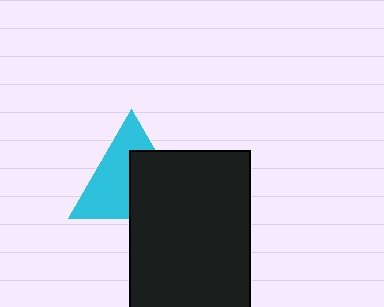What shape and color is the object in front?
The object in front is a black rectangle.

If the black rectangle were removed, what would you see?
You would see the complete cyan triangle.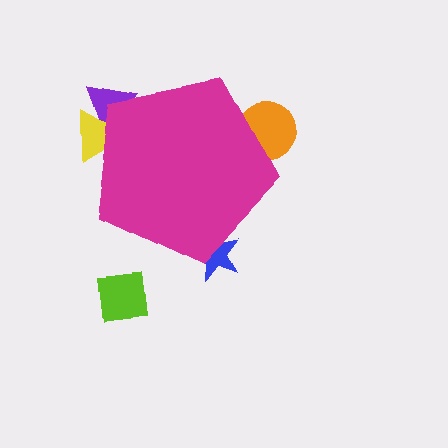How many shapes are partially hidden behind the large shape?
4 shapes are partially hidden.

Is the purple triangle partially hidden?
Yes, the purple triangle is partially hidden behind the magenta pentagon.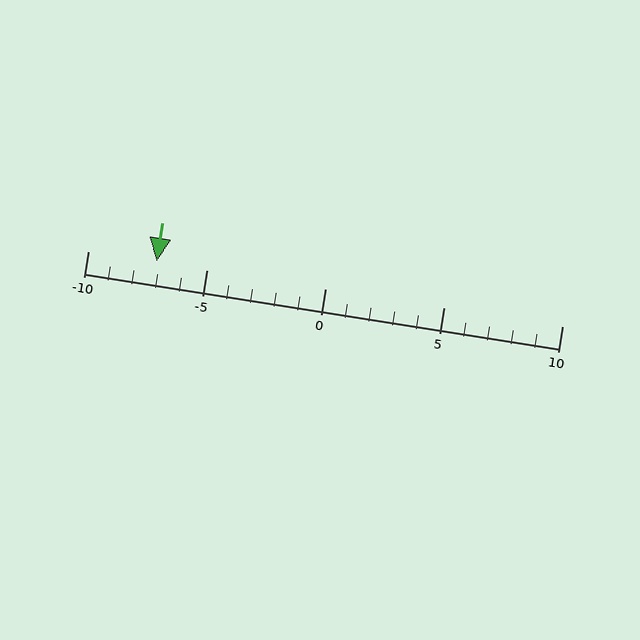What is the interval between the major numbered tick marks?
The major tick marks are spaced 5 units apart.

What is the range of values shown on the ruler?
The ruler shows values from -10 to 10.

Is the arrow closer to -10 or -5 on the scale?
The arrow is closer to -5.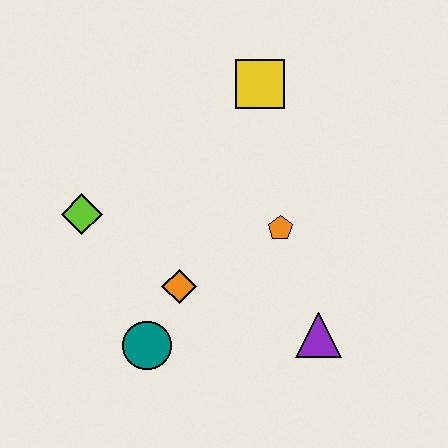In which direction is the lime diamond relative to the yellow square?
The lime diamond is to the left of the yellow square.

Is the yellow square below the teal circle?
No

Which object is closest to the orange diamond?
The teal circle is closest to the orange diamond.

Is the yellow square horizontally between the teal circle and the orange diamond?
No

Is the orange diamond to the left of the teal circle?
No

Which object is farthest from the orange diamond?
The yellow square is farthest from the orange diamond.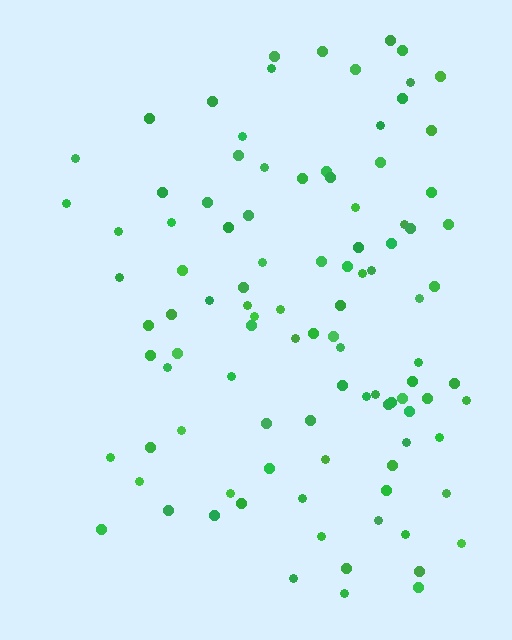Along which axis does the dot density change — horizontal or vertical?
Horizontal.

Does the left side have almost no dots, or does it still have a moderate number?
Still a moderate number, just noticeably fewer than the right.